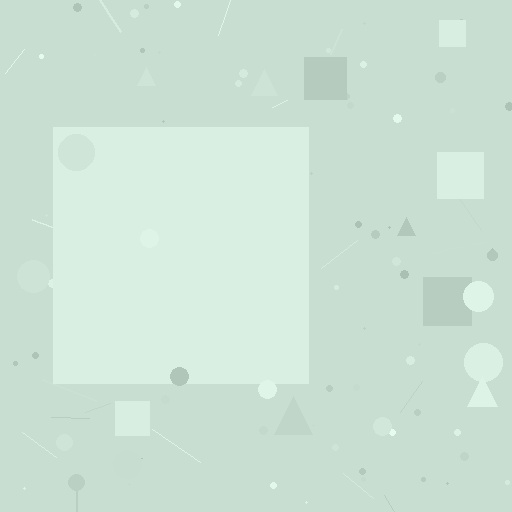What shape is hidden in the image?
A square is hidden in the image.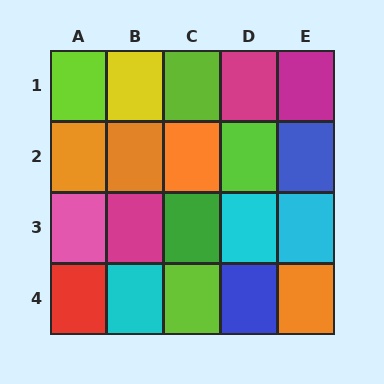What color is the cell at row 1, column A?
Lime.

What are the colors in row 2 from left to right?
Orange, orange, orange, lime, blue.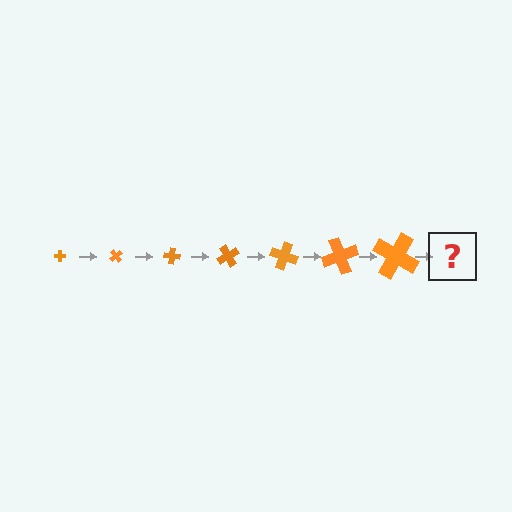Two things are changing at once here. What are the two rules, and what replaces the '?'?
The two rules are that the cross grows larger each step and it rotates 50 degrees each step. The '?' should be a cross, larger than the previous one and rotated 350 degrees from the start.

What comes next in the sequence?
The next element should be a cross, larger than the previous one and rotated 350 degrees from the start.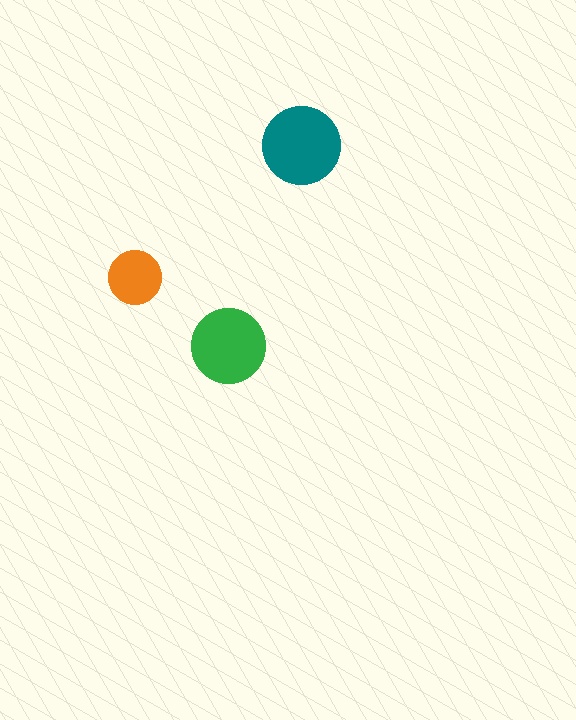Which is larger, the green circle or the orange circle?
The green one.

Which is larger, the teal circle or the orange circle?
The teal one.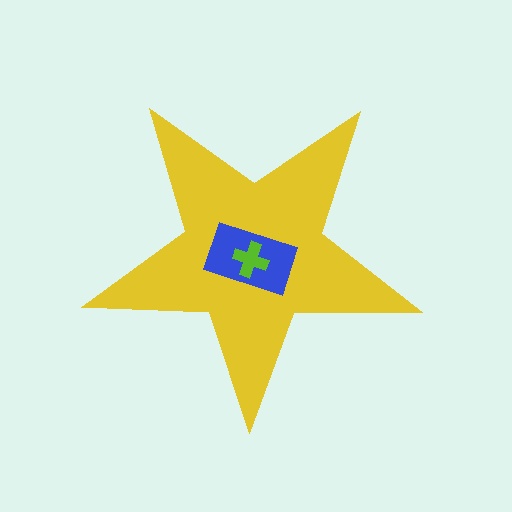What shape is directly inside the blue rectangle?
The lime cross.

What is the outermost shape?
The yellow star.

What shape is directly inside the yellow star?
The blue rectangle.